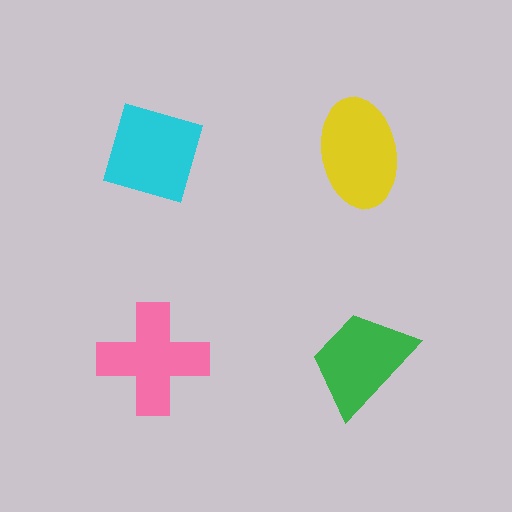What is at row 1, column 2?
A yellow ellipse.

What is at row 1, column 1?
A cyan diamond.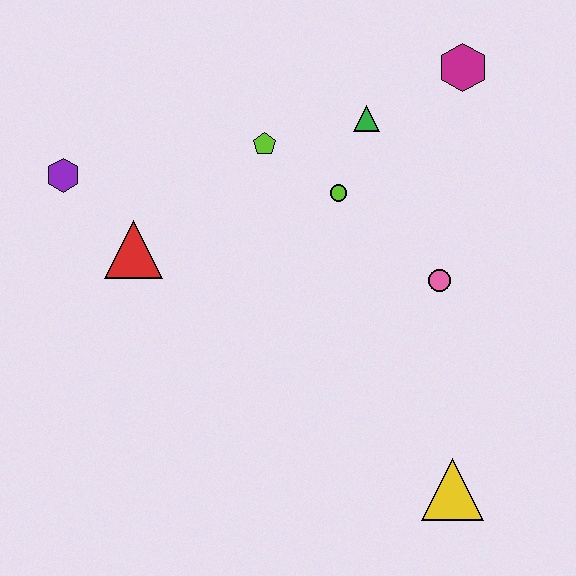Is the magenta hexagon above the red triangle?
Yes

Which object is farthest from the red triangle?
The yellow triangle is farthest from the red triangle.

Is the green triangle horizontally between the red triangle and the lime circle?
No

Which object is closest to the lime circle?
The green triangle is closest to the lime circle.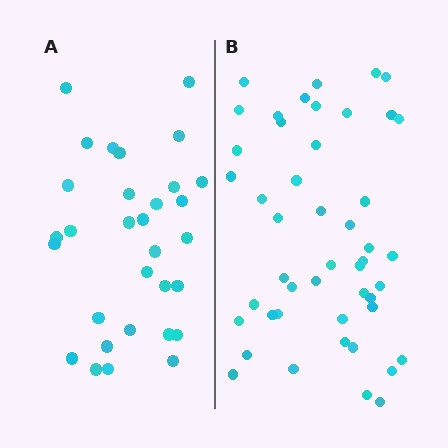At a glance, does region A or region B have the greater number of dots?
Region B (the right region) has more dots.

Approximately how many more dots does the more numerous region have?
Region B has approximately 15 more dots than region A.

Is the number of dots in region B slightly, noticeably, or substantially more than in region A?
Region B has substantially more. The ratio is roughly 1.5 to 1.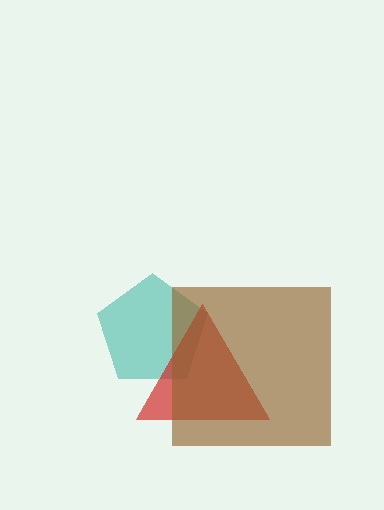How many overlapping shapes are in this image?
There are 3 overlapping shapes in the image.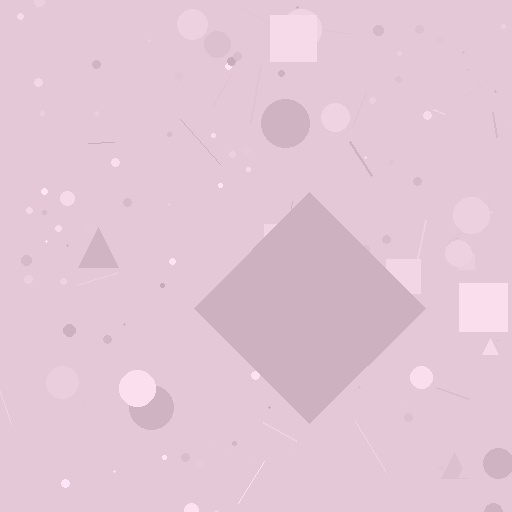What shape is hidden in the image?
A diamond is hidden in the image.